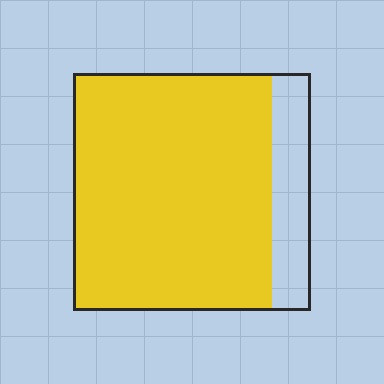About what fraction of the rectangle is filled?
About five sixths (5/6).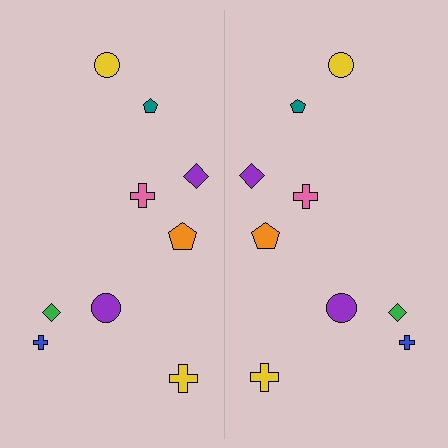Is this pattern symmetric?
Yes, this pattern has bilateral (reflection) symmetry.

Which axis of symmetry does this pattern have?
The pattern has a vertical axis of symmetry running through the center of the image.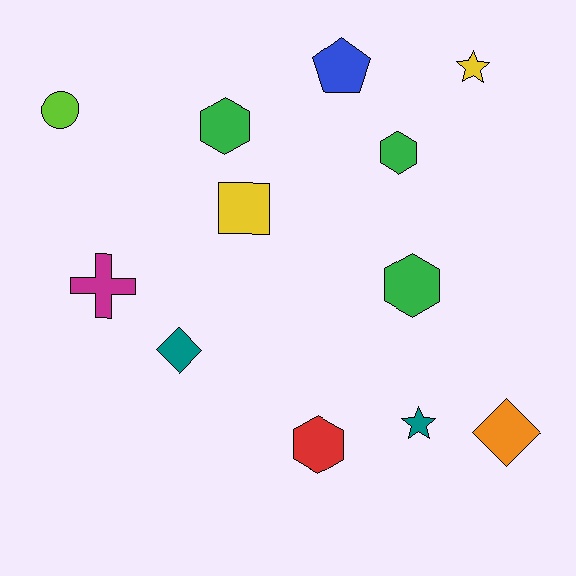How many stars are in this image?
There are 2 stars.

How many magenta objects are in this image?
There is 1 magenta object.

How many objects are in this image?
There are 12 objects.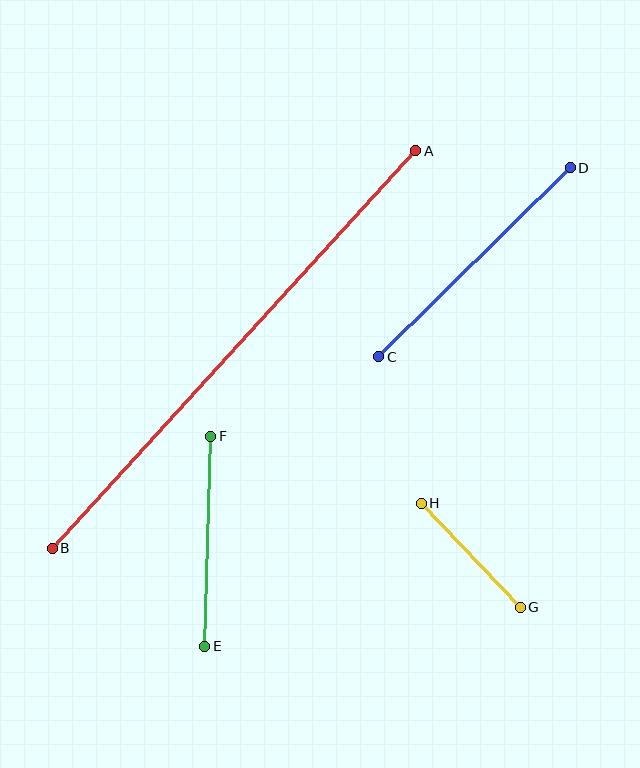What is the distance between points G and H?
The distance is approximately 143 pixels.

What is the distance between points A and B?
The distance is approximately 539 pixels.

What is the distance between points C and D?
The distance is approximately 269 pixels.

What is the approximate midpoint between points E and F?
The midpoint is at approximately (208, 541) pixels.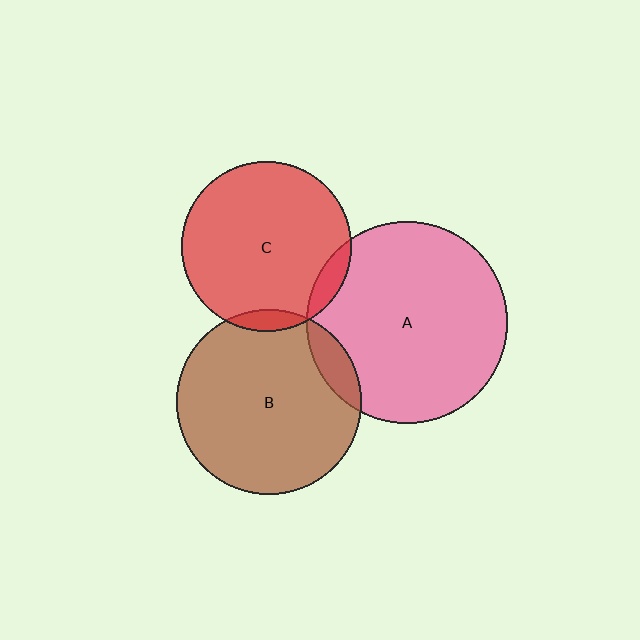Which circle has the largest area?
Circle A (pink).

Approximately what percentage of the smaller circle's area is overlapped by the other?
Approximately 5%.